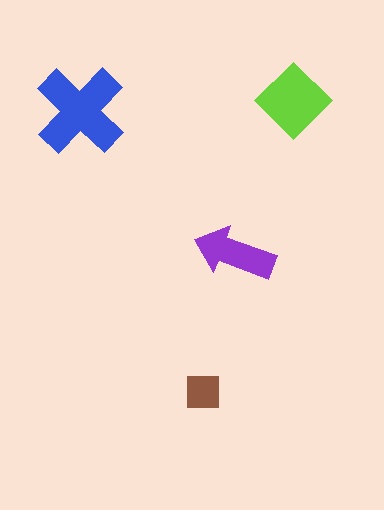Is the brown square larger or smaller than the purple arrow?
Smaller.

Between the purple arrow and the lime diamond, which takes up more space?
The lime diamond.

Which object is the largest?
The blue cross.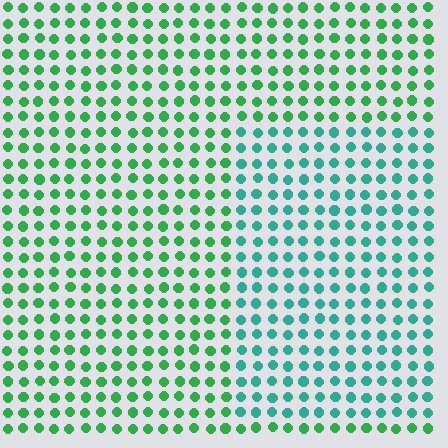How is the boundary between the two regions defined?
The boundary is defined purely by a slight shift in hue (about 36 degrees). Spacing, size, and orientation are identical on both sides.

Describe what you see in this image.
The image is filled with small green elements in a uniform arrangement. A rectangle-shaped region is visible where the elements are tinted to a slightly different hue, forming a subtle color boundary.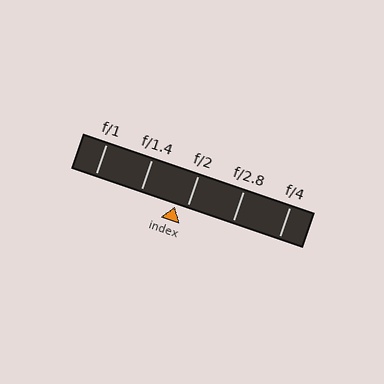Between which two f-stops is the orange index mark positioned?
The index mark is between f/1.4 and f/2.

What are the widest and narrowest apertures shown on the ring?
The widest aperture shown is f/1 and the narrowest is f/4.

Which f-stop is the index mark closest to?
The index mark is closest to f/2.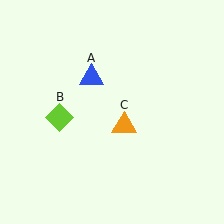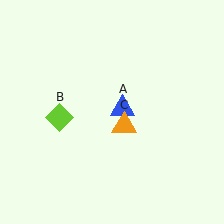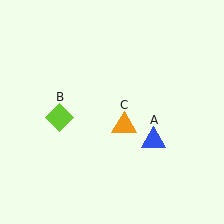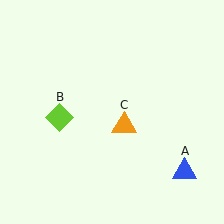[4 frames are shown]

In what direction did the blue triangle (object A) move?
The blue triangle (object A) moved down and to the right.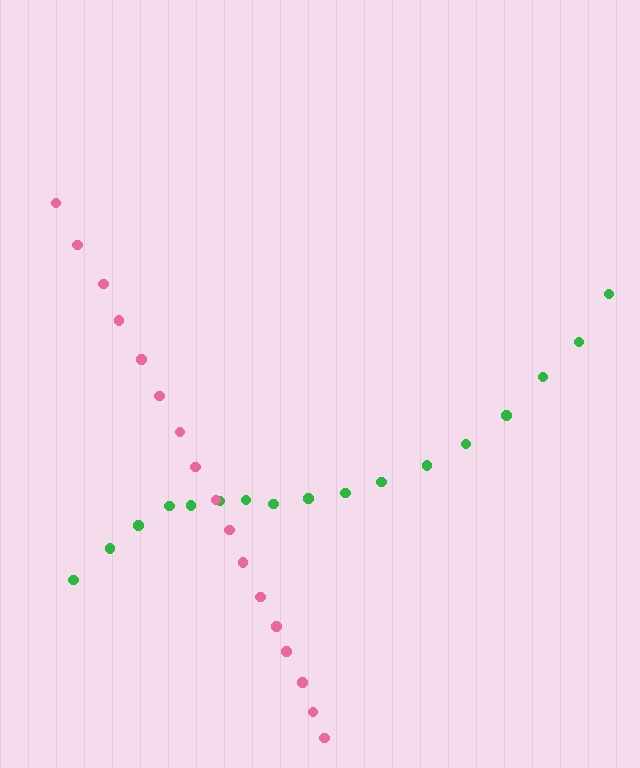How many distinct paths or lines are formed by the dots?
There are 2 distinct paths.